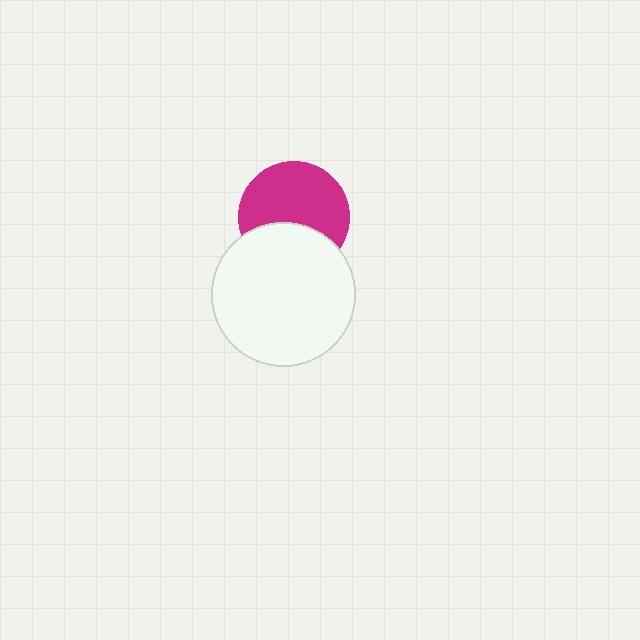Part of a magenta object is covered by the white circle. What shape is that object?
It is a circle.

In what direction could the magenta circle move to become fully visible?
The magenta circle could move up. That would shift it out from behind the white circle entirely.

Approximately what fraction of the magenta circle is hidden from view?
Roughly 36% of the magenta circle is hidden behind the white circle.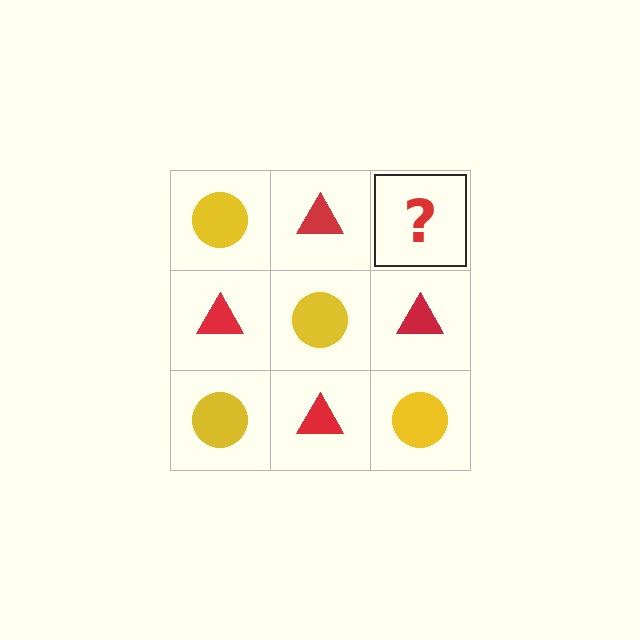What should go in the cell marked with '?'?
The missing cell should contain a yellow circle.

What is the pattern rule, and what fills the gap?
The rule is that it alternates yellow circle and red triangle in a checkerboard pattern. The gap should be filled with a yellow circle.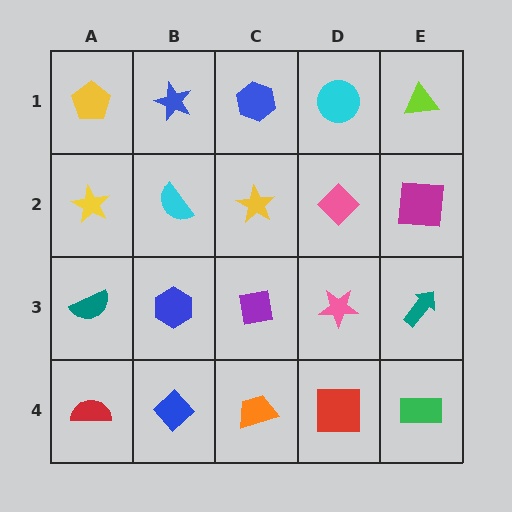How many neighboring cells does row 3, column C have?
4.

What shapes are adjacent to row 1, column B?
A cyan semicircle (row 2, column B), a yellow pentagon (row 1, column A), a blue hexagon (row 1, column C).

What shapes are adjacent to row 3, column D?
A pink diamond (row 2, column D), a red square (row 4, column D), a purple square (row 3, column C), a teal arrow (row 3, column E).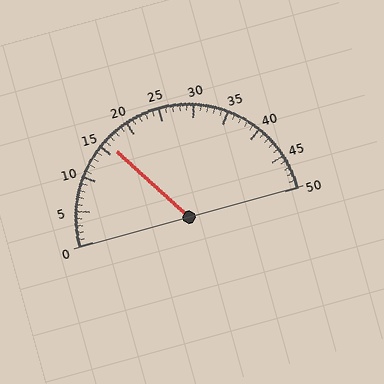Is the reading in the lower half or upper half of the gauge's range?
The reading is in the lower half of the range (0 to 50).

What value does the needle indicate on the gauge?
The needle indicates approximately 16.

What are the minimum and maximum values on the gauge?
The gauge ranges from 0 to 50.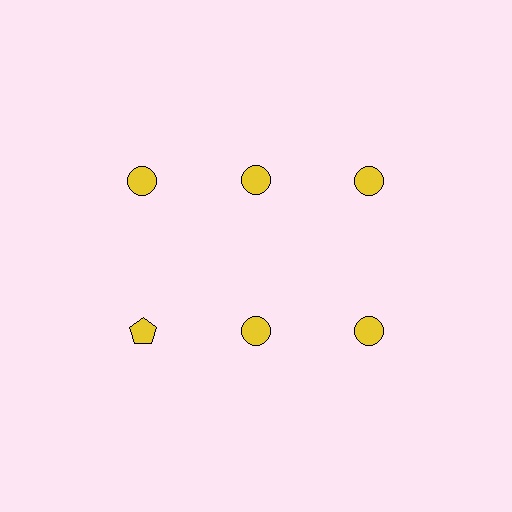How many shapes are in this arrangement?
There are 6 shapes arranged in a grid pattern.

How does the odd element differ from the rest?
It has a different shape: pentagon instead of circle.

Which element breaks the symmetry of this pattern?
The yellow pentagon in the second row, leftmost column breaks the symmetry. All other shapes are yellow circles.